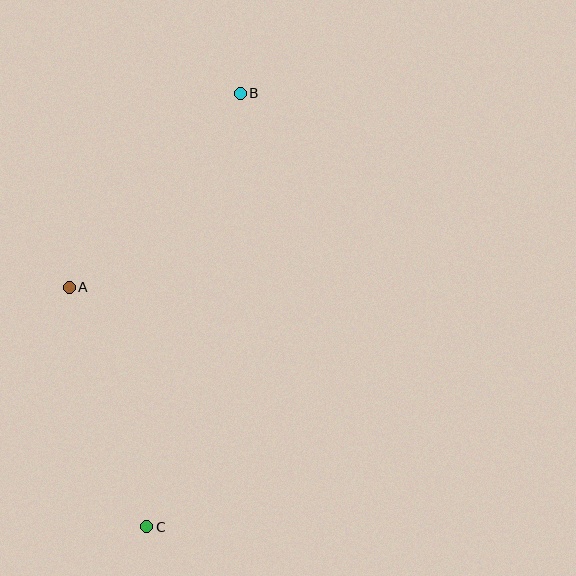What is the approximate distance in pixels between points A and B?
The distance between A and B is approximately 258 pixels.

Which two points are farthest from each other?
Points B and C are farthest from each other.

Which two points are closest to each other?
Points A and C are closest to each other.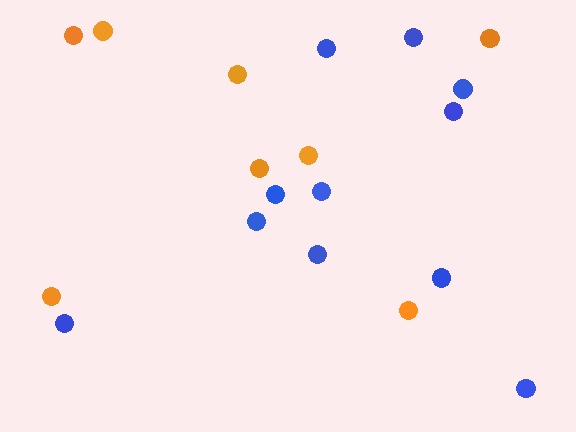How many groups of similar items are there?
There are 2 groups: one group of orange circles (8) and one group of blue circles (11).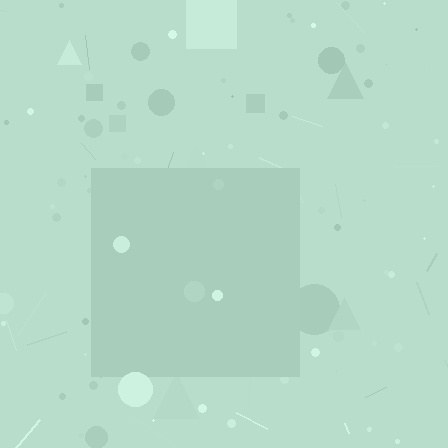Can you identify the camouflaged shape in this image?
The camouflaged shape is a square.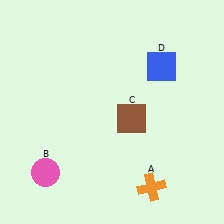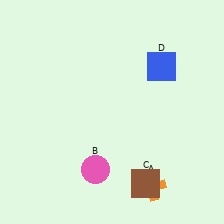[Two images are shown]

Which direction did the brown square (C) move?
The brown square (C) moved down.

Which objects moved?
The objects that moved are: the pink circle (B), the brown square (C).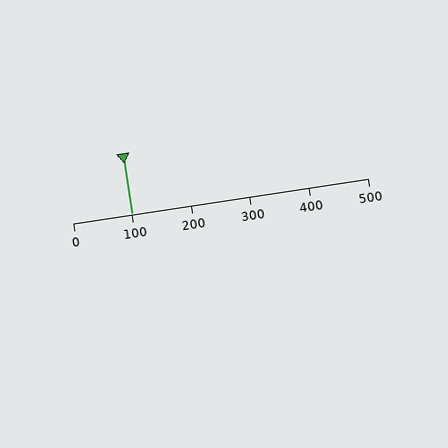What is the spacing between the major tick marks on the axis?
The major ticks are spaced 100 apart.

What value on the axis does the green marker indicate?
The marker indicates approximately 100.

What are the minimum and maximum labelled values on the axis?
The axis runs from 0 to 500.